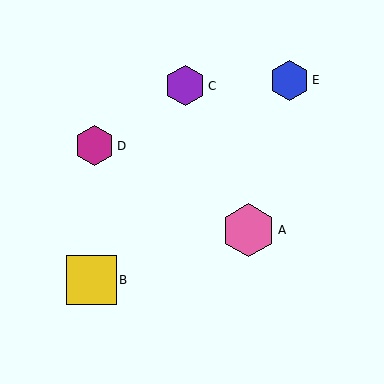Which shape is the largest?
The pink hexagon (labeled A) is the largest.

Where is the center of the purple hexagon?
The center of the purple hexagon is at (185, 86).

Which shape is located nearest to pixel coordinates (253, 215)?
The pink hexagon (labeled A) at (249, 230) is nearest to that location.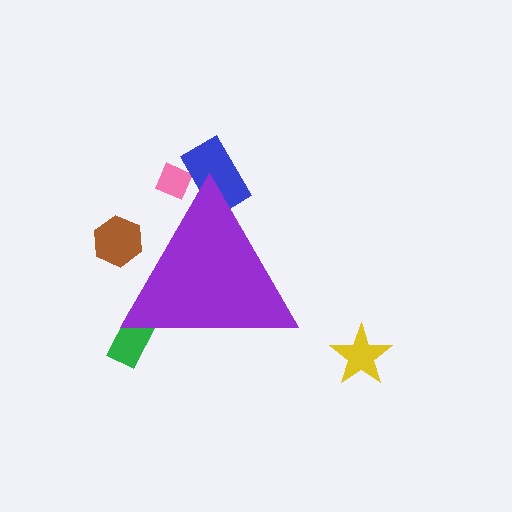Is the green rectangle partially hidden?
Yes, the green rectangle is partially hidden behind the purple triangle.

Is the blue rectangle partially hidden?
Yes, the blue rectangle is partially hidden behind the purple triangle.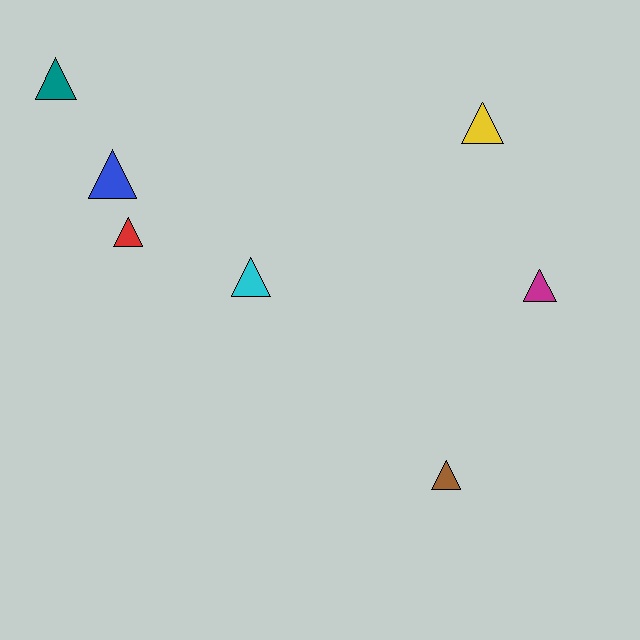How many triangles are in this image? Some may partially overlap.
There are 7 triangles.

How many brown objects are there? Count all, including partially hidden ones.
There is 1 brown object.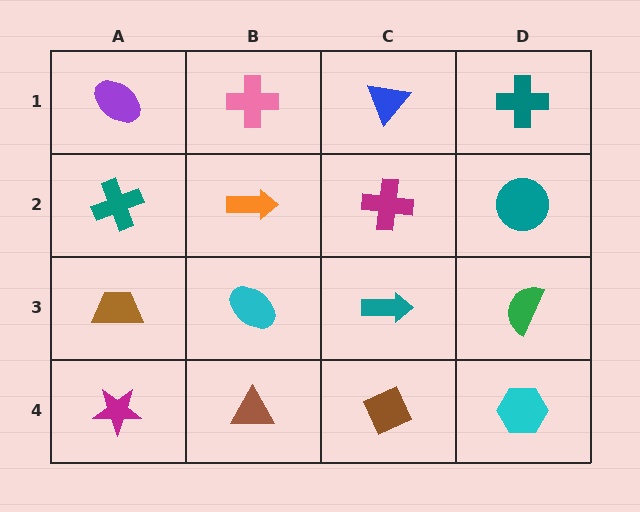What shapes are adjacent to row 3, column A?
A teal cross (row 2, column A), a magenta star (row 4, column A), a cyan ellipse (row 3, column B).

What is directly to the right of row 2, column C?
A teal circle.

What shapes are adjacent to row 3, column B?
An orange arrow (row 2, column B), a brown triangle (row 4, column B), a brown trapezoid (row 3, column A), a teal arrow (row 3, column C).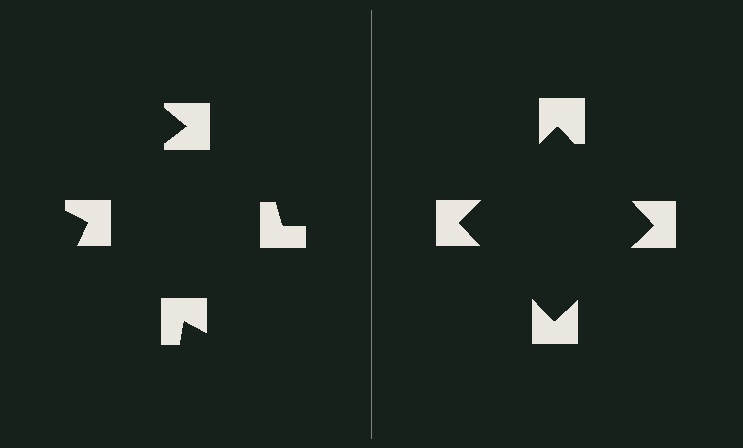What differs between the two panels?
The notched squares are positioned identically on both sides; only the wedge orientations differ. On the right they align to a square; on the left they are misaligned.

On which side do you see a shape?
An illusory square appears on the right side. On the left side the wedge cuts are rotated, so no coherent shape forms.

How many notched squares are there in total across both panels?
8 — 4 on each side.